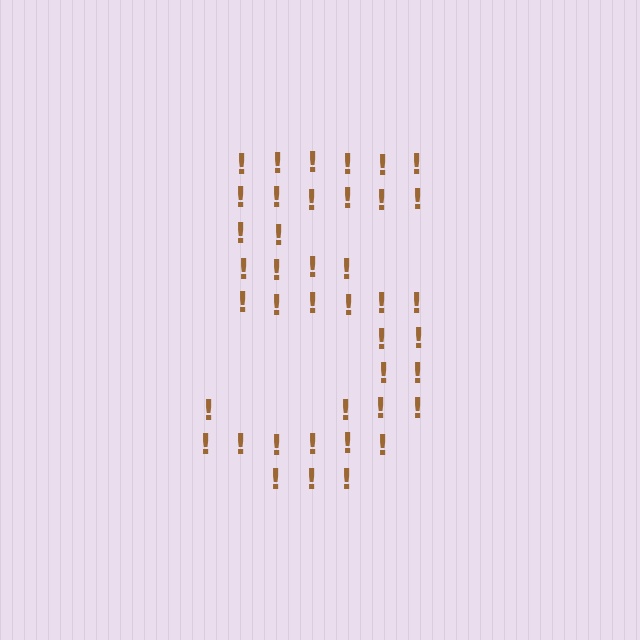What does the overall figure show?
The overall figure shows the digit 5.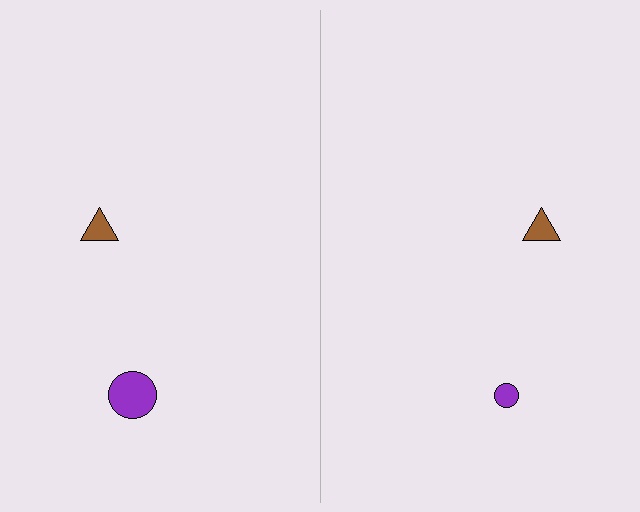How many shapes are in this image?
There are 4 shapes in this image.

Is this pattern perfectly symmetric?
No, the pattern is not perfectly symmetric. The purple circle on the right side has a different size than its mirror counterpart.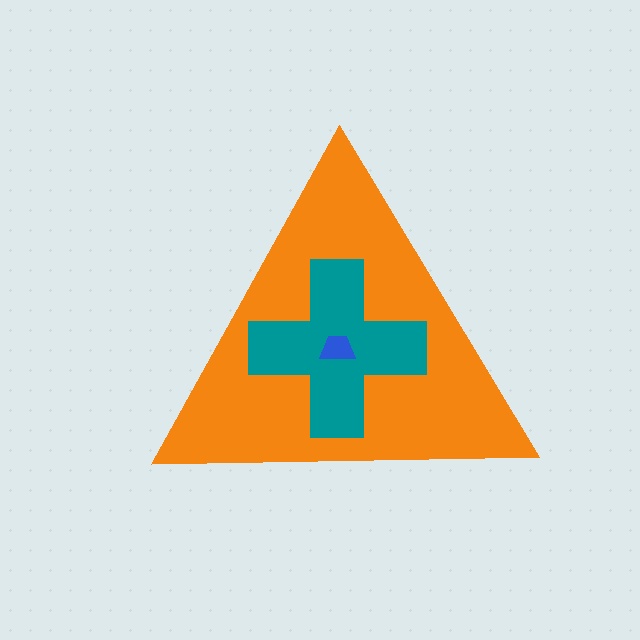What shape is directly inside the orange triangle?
The teal cross.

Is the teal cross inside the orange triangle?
Yes.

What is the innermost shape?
The blue trapezoid.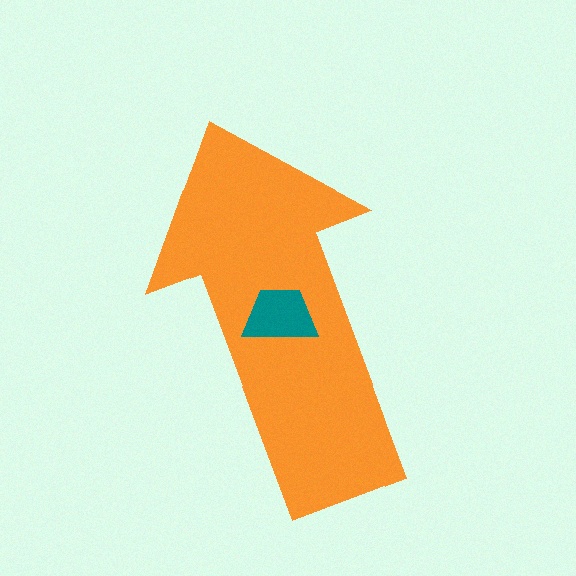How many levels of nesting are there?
2.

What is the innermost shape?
The teal trapezoid.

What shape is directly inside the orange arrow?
The teal trapezoid.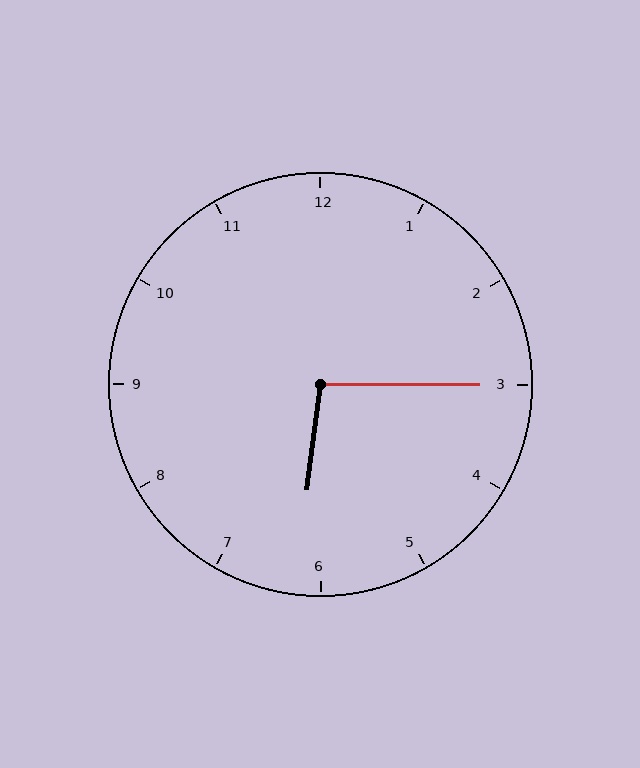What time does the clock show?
6:15.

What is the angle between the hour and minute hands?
Approximately 98 degrees.